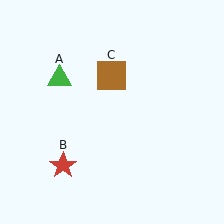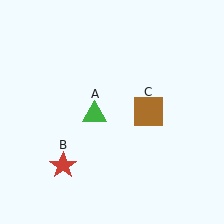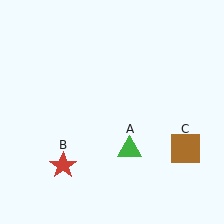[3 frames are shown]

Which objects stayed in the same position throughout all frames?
Red star (object B) remained stationary.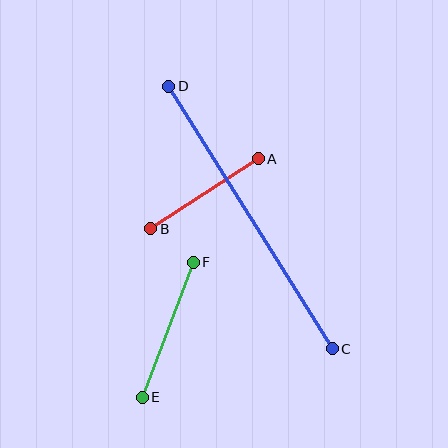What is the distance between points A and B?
The distance is approximately 129 pixels.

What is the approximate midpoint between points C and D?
The midpoint is at approximately (251, 217) pixels.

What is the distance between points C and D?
The distance is approximately 309 pixels.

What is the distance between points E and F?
The distance is approximately 144 pixels.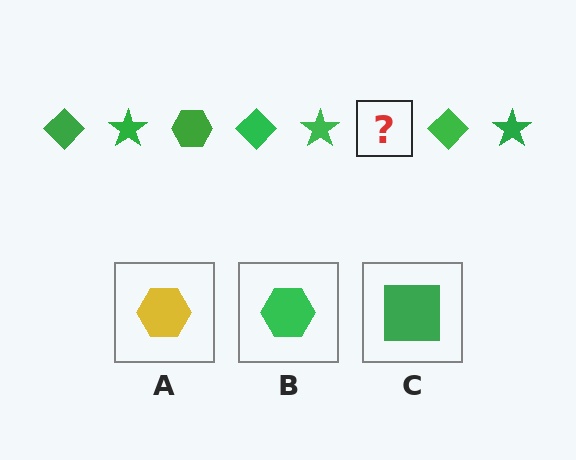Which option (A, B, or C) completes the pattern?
B.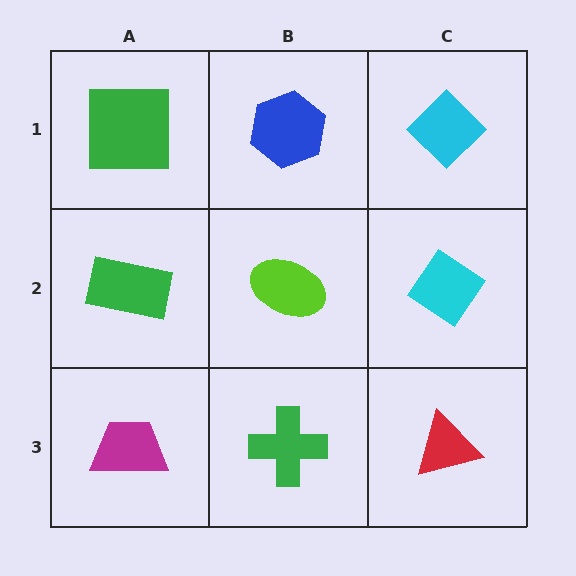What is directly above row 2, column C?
A cyan diamond.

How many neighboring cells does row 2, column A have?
3.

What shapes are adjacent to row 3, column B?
A lime ellipse (row 2, column B), a magenta trapezoid (row 3, column A), a red triangle (row 3, column C).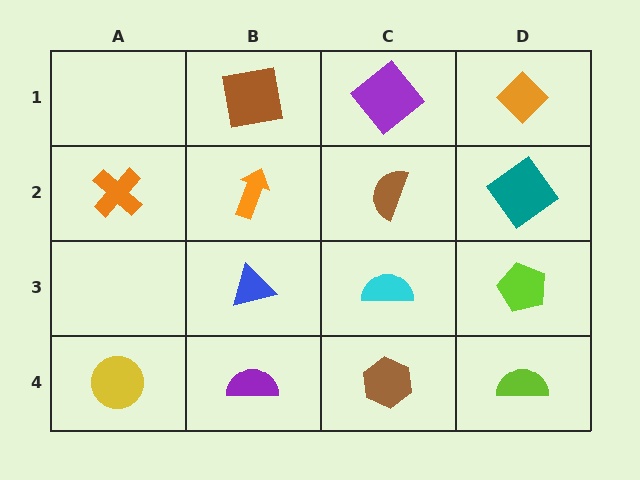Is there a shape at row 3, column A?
No, that cell is empty.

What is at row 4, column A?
A yellow circle.